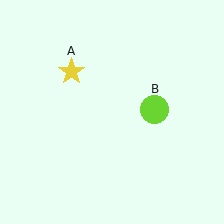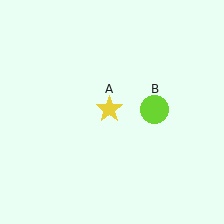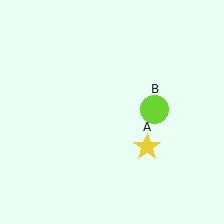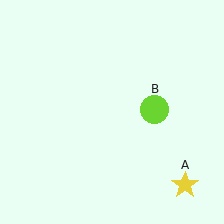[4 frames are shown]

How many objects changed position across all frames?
1 object changed position: yellow star (object A).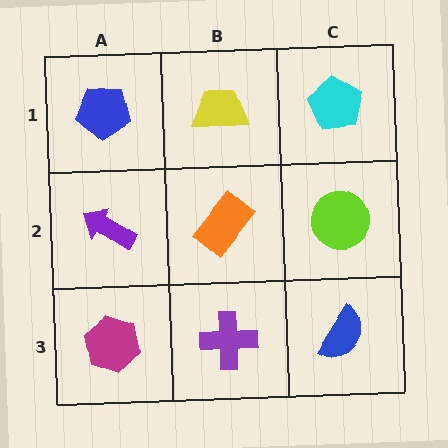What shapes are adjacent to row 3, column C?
A lime circle (row 2, column C), a purple cross (row 3, column B).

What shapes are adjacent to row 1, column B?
An orange rectangle (row 2, column B), a blue pentagon (row 1, column A), a cyan pentagon (row 1, column C).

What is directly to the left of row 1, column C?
A yellow trapezoid.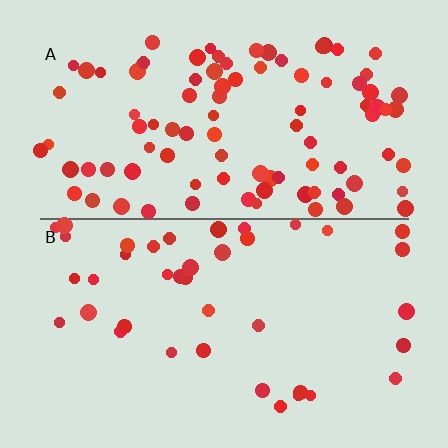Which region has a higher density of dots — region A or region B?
A (the top).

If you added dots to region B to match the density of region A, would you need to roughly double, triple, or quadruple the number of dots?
Approximately double.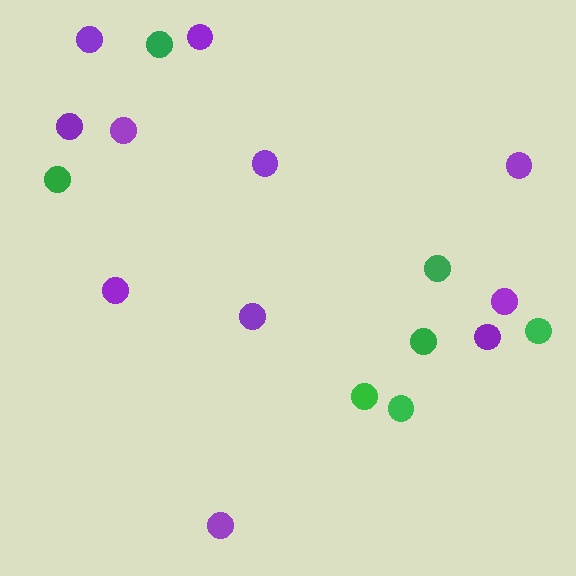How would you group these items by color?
There are 2 groups: one group of green circles (7) and one group of purple circles (11).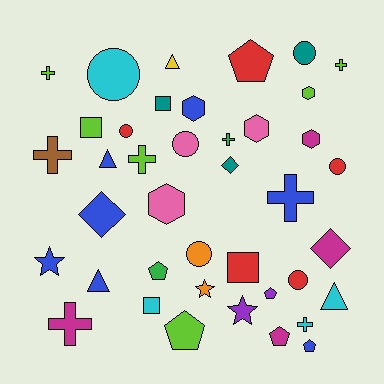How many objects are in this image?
There are 40 objects.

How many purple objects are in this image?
There are 2 purple objects.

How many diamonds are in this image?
There are 3 diamonds.